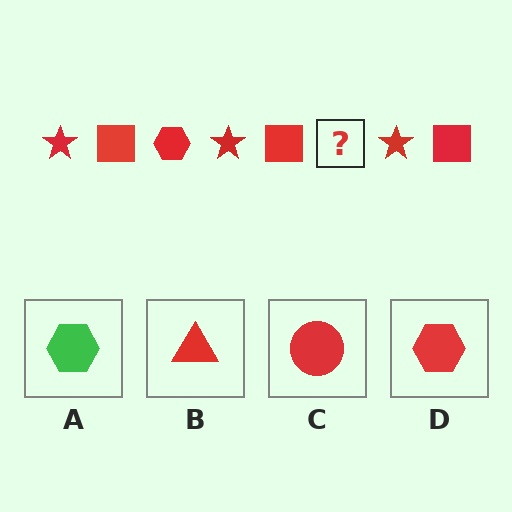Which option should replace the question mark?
Option D.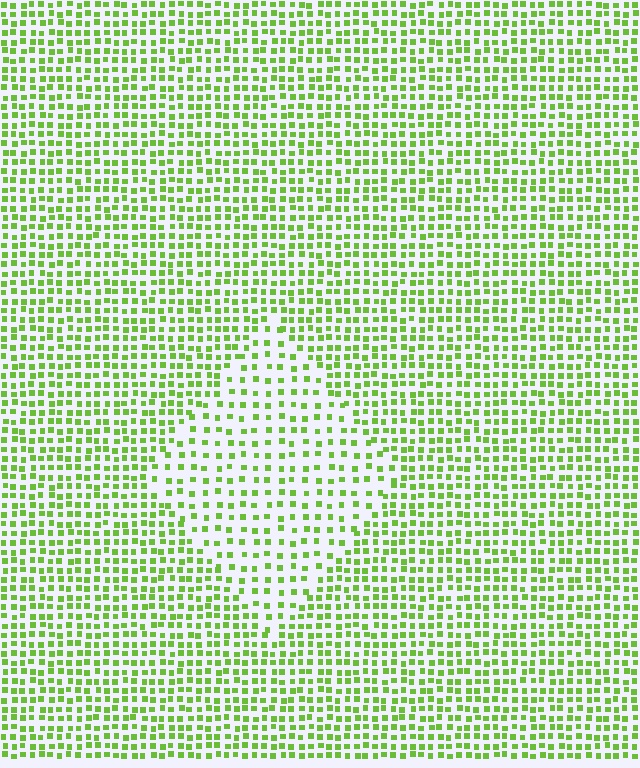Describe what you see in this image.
The image contains small lime elements arranged at two different densities. A diamond-shaped region is visible where the elements are less densely packed than the surrounding area.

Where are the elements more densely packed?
The elements are more densely packed outside the diamond boundary.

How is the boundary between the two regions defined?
The boundary is defined by a change in element density (approximately 1.8x ratio). All elements are the same color, size, and shape.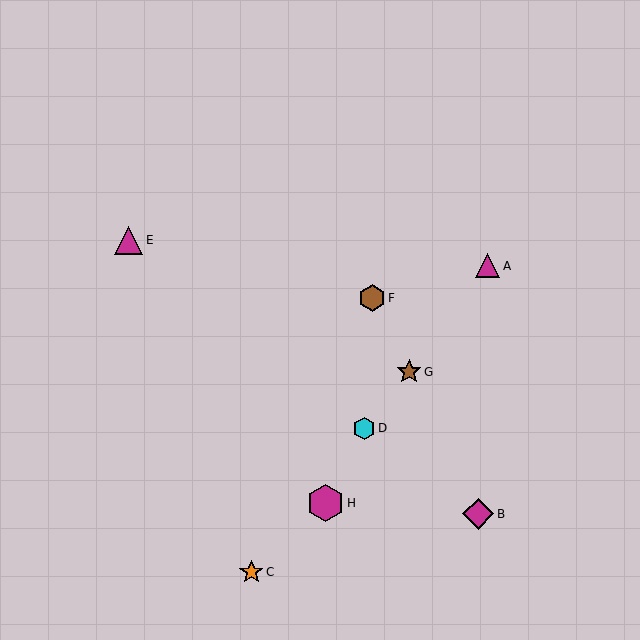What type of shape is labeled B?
Shape B is a magenta diamond.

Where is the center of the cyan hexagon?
The center of the cyan hexagon is at (364, 429).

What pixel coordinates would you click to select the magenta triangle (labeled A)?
Click at (488, 266) to select the magenta triangle A.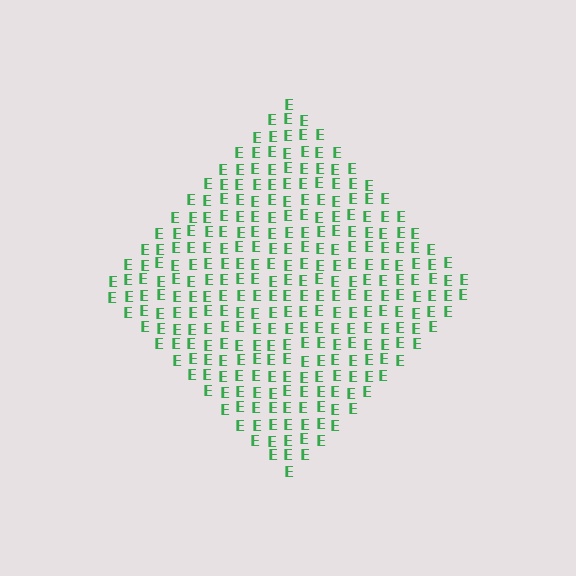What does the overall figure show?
The overall figure shows a diamond.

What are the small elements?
The small elements are letter E's.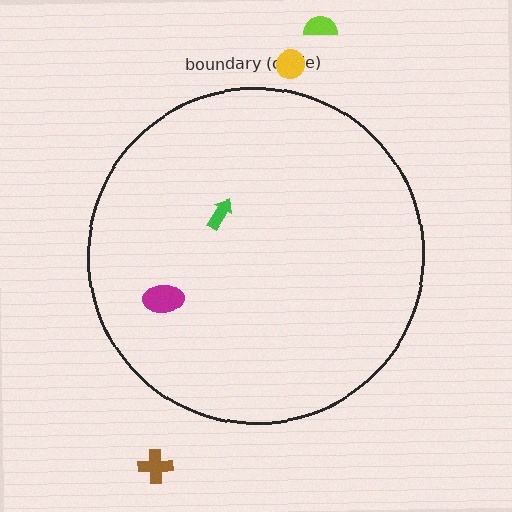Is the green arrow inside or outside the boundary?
Inside.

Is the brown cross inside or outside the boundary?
Outside.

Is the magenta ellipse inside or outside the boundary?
Inside.